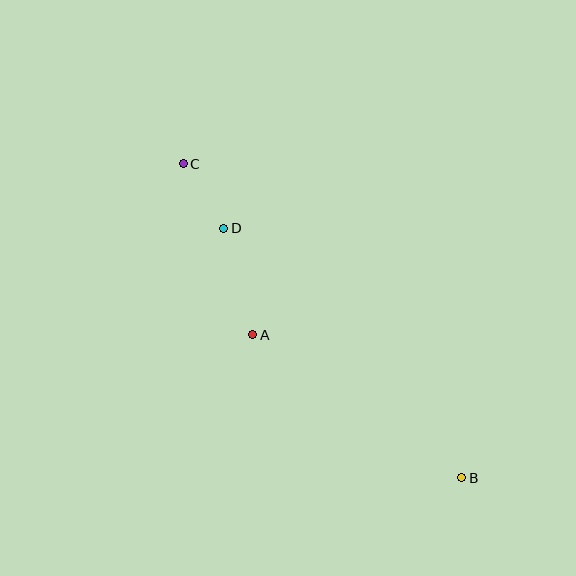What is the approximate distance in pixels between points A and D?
The distance between A and D is approximately 111 pixels.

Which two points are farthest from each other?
Points B and C are farthest from each other.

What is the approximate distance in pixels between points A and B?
The distance between A and B is approximately 253 pixels.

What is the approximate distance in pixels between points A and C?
The distance between A and C is approximately 185 pixels.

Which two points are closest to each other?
Points C and D are closest to each other.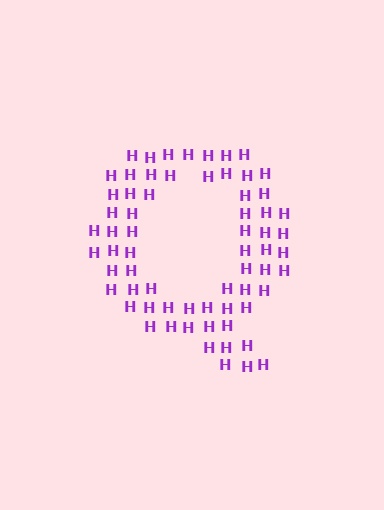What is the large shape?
The large shape is the letter Q.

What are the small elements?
The small elements are letter H's.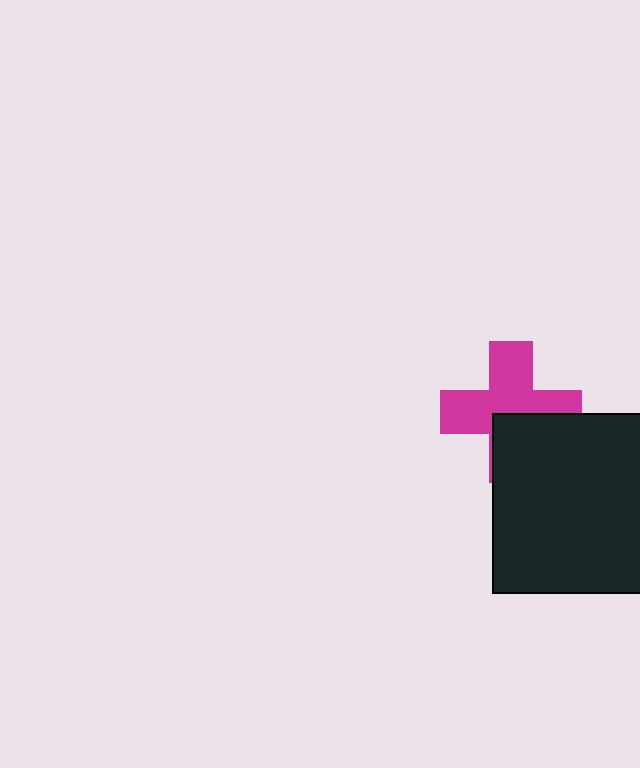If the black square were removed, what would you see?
You would see the complete magenta cross.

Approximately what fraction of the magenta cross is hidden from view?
Roughly 37% of the magenta cross is hidden behind the black square.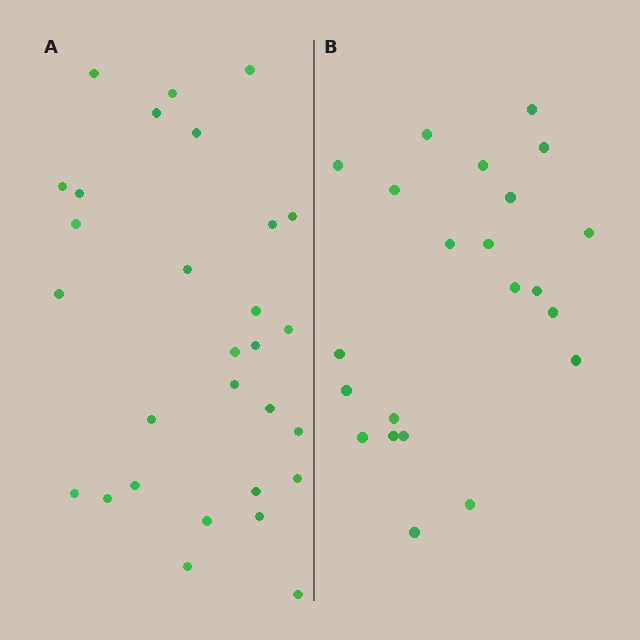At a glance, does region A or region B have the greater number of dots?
Region A (the left region) has more dots.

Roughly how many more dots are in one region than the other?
Region A has roughly 8 or so more dots than region B.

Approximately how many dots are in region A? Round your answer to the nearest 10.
About 30 dots. (The exact count is 29, which rounds to 30.)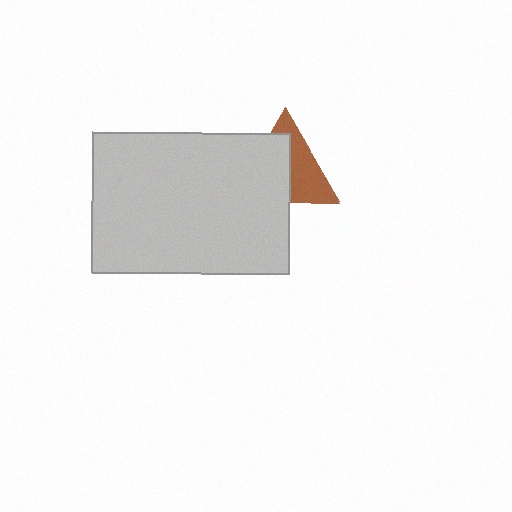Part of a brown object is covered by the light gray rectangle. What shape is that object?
It is a triangle.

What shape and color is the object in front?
The object in front is a light gray rectangle.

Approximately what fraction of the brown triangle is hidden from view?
Roughly 53% of the brown triangle is hidden behind the light gray rectangle.